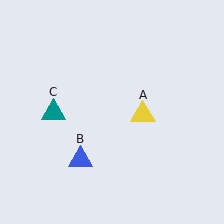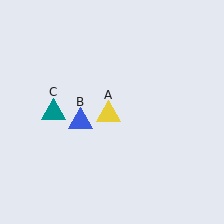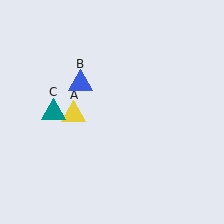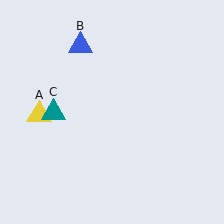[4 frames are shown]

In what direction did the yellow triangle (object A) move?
The yellow triangle (object A) moved left.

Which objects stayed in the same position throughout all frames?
Teal triangle (object C) remained stationary.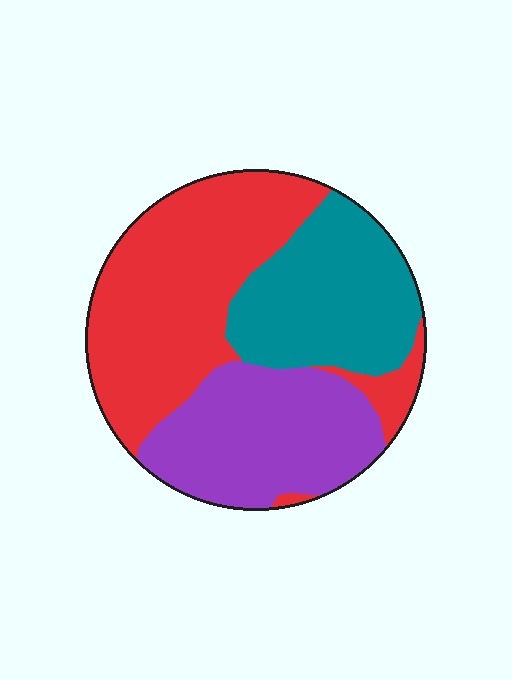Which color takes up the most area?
Red, at roughly 45%.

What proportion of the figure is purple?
Purple takes up about one quarter (1/4) of the figure.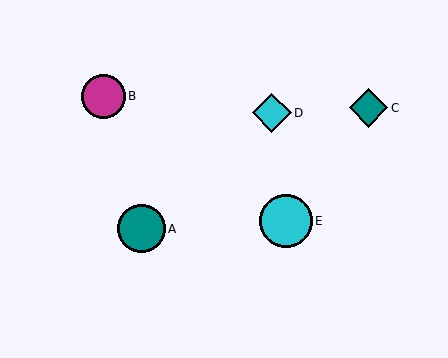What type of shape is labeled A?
Shape A is a teal circle.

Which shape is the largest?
The cyan circle (labeled E) is the largest.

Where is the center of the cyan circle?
The center of the cyan circle is at (286, 221).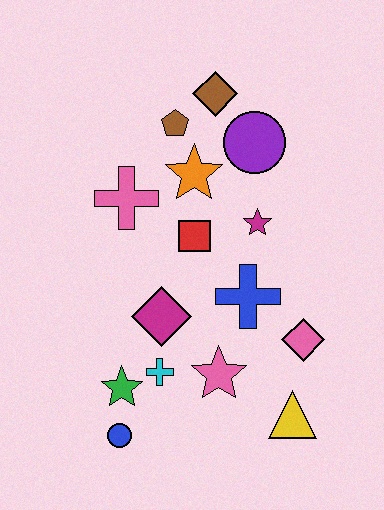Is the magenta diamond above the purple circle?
No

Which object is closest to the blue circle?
The green star is closest to the blue circle.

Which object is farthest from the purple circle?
The blue circle is farthest from the purple circle.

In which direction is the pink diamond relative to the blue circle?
The pink diamond is to the right of the blue circle.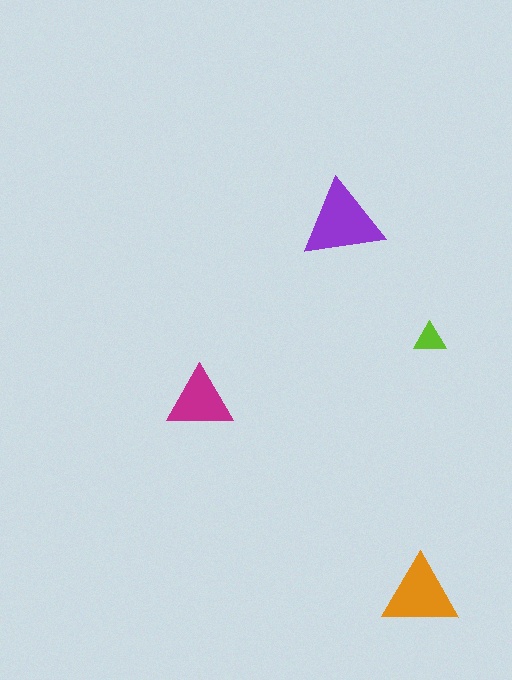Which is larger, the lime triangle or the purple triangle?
The purple one.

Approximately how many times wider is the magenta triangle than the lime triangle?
About 2 times wider.